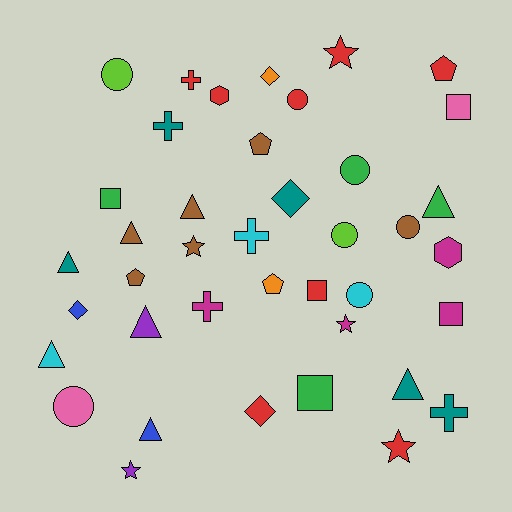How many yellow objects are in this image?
There are no yellow objects.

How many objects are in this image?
There are 40 objects.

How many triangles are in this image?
There are 8 triangles.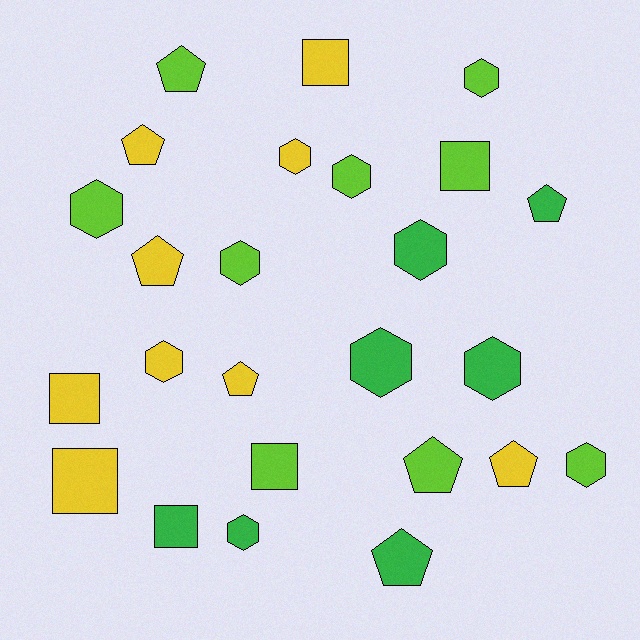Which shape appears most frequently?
Hexagon, with 11 objects.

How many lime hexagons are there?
There are 5 lime hexagons.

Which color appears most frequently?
Yellow, with 9 objects.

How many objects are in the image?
There are 25 objects.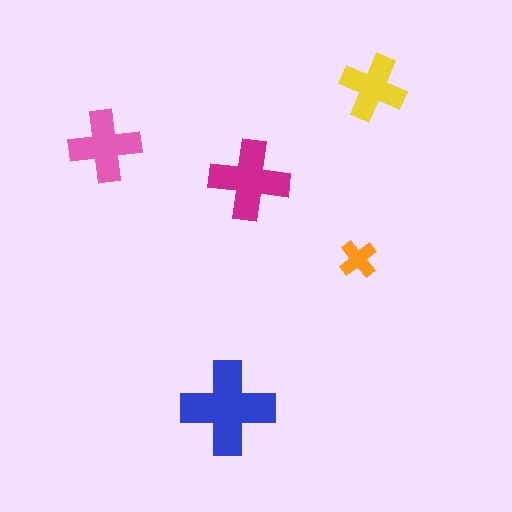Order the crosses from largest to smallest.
the blue one, the magenta one, the pink one, the yellow one, the orange one.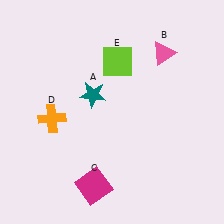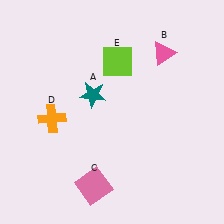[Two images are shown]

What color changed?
The square (C) changed from magenta in Image 1 to pink in Image 2.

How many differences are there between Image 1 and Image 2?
There is 1 difference between the two images.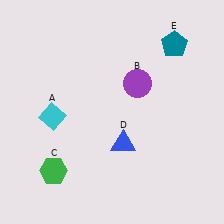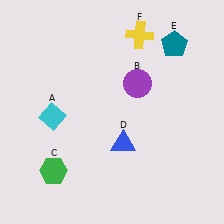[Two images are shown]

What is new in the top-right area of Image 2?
A yellow cross (F) was added in the top-right area of Image 2.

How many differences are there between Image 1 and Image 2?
There is 1 difference between the two images.